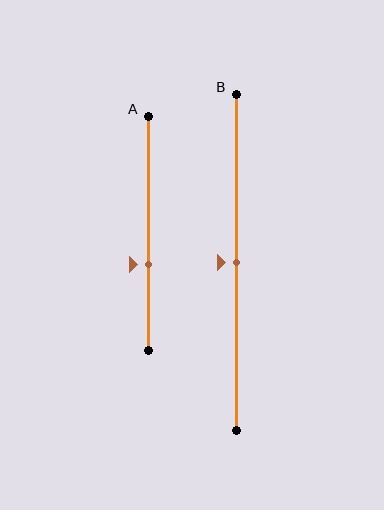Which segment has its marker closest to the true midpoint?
Segment B has its marker closest to the true midpoint.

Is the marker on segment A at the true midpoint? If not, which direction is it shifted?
No, the marker on segment A is shifted downward by about 13% of the segment length.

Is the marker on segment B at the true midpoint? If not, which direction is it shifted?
Yes, the marker on segment B is at the true midpoint.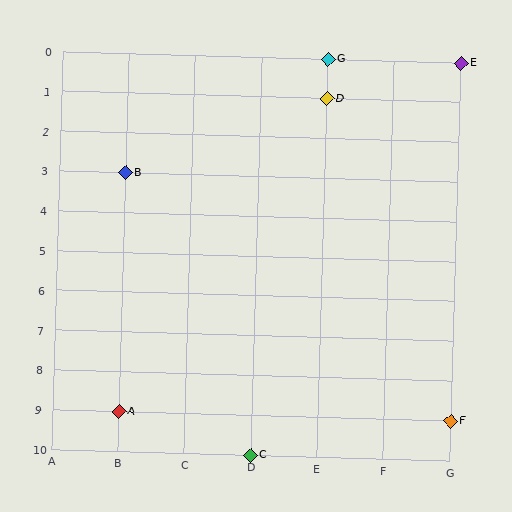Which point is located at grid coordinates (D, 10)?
Point C is at (D, 10).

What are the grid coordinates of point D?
Point D is at grid coordinates (E, 1).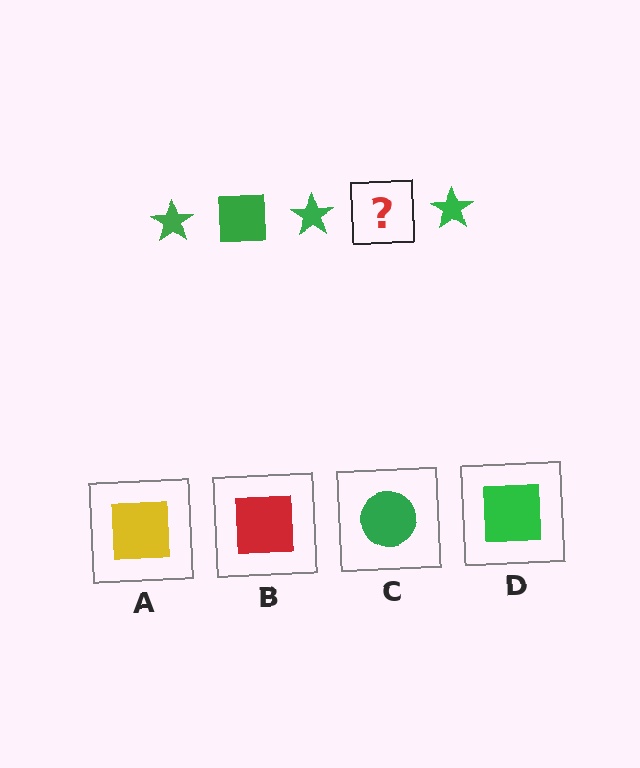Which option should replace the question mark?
Option D.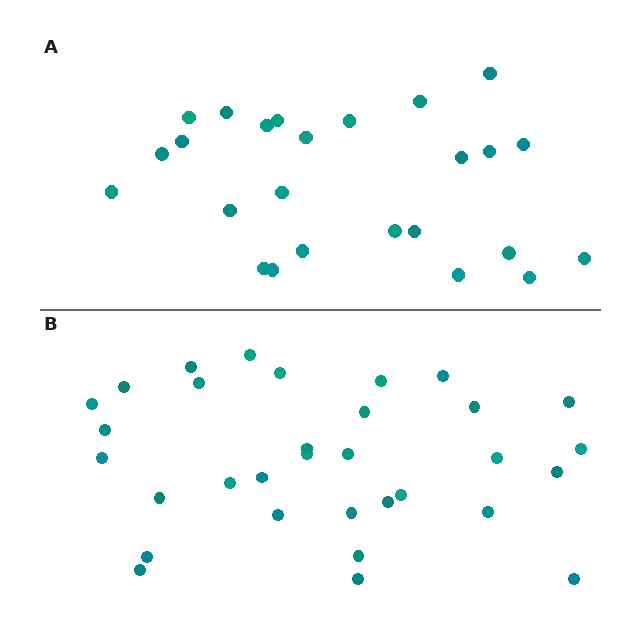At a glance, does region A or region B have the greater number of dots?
Region B (the bottom region) has more dots.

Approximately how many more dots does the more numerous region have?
Region B has roughly 8 or so more dots than region A.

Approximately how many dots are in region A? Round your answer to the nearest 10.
About 20 dots. (The exact count is 25, which rounds to 20.)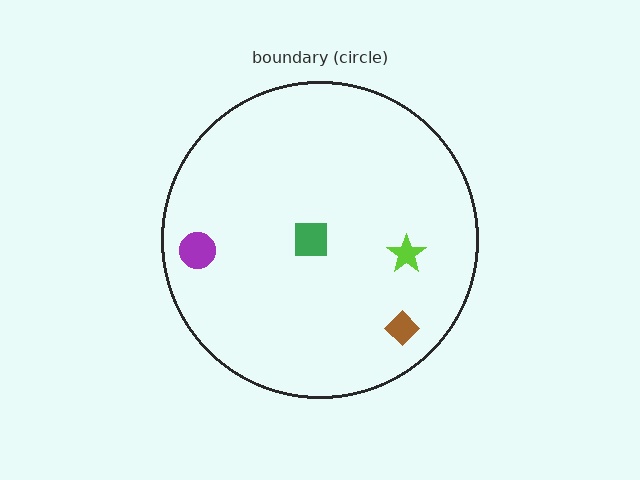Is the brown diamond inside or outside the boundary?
Inside.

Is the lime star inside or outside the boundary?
Inside.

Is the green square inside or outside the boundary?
Inside.